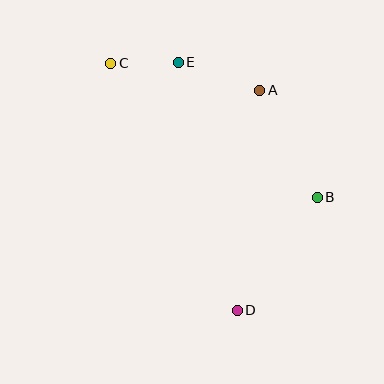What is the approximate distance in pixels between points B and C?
The distance between B and C is approximately 246 pixels.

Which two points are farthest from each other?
Points C and D are farthest from each other.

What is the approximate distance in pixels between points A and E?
The distance between A and E is approximately 86 pixels.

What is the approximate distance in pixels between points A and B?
The distance between A and B is approximately 122 pixels.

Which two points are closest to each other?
Points C and E are closest to each other.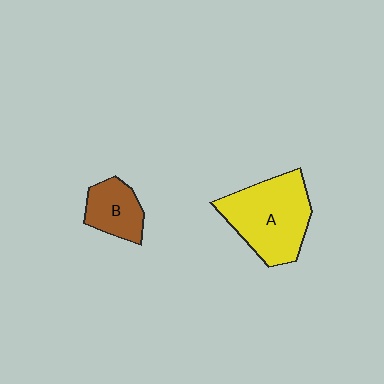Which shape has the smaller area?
Shape B (brown).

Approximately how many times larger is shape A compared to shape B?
Approximately 2.1 times.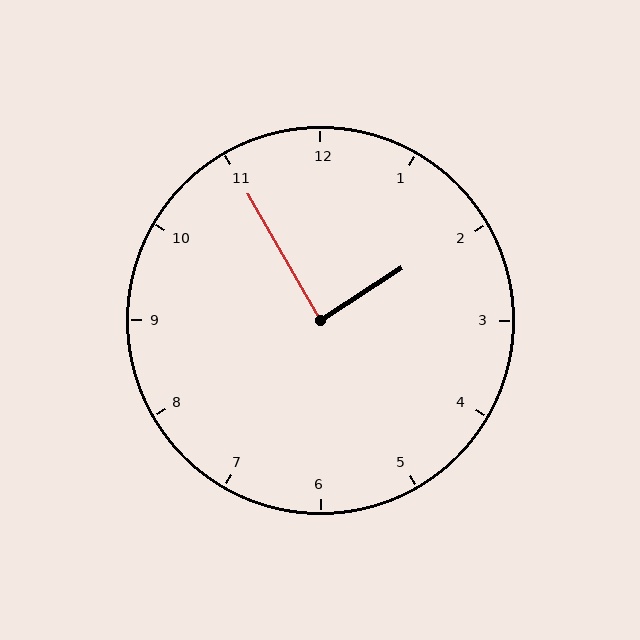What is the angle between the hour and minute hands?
Approximately 88 degrees.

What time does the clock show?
1:55.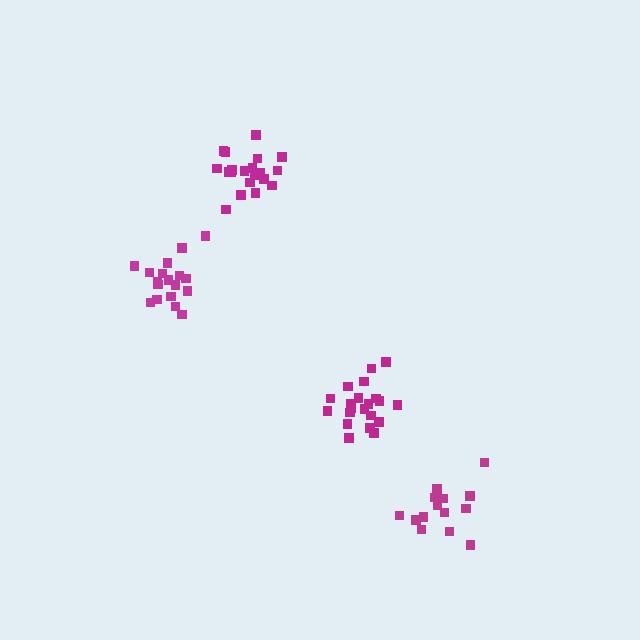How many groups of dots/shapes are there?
There are 4 groups.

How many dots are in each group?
Group 1: 21 dots, Group 2: 21 dots, Group 3: 18 dots, Group 4: 15 dots (75 total).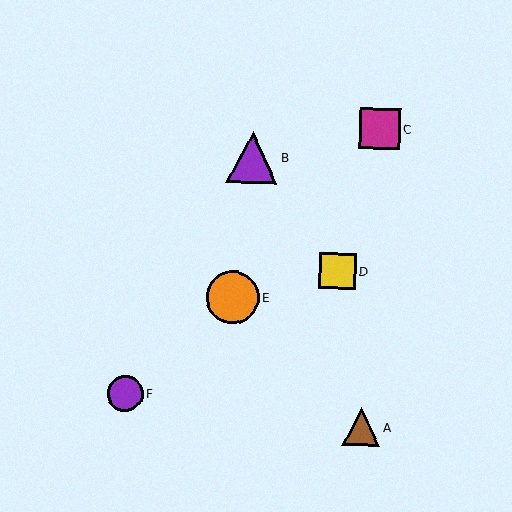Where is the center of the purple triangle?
The center of the purple triangle is at (252, 157).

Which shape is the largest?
The orange circle (labeled E) is the largest.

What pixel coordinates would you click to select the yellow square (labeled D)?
Click at (337, 271) to select the yellow square D.